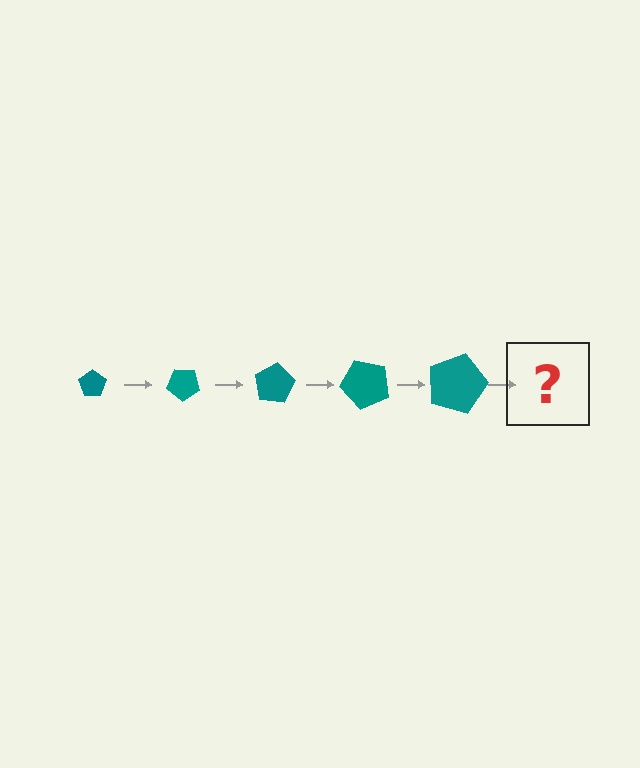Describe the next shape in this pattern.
It should be a pentagon, larger than the previous one and rotated 200 degrees from the start.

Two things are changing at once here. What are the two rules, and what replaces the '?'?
The two rules are that the pentagon grows larger each step and it rotates 40 degrees each step. The '?' should be a pentagon, larger than the previous one and rotated 200 degrees from the start.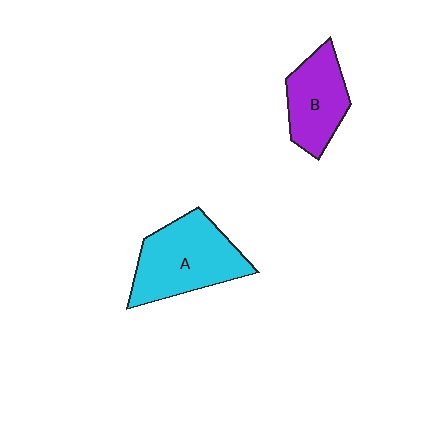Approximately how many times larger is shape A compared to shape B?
Approximately 1.4 times.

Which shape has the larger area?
Shape A (cyan).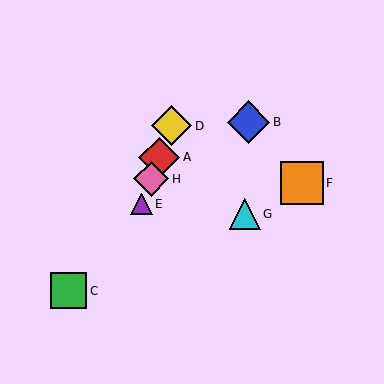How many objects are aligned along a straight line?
4 objects (A, D, E, H) are aligned along a straight line.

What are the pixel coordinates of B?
Object B is at (249, 122).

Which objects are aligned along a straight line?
Objects A, D, E, H are aligned along a straight line.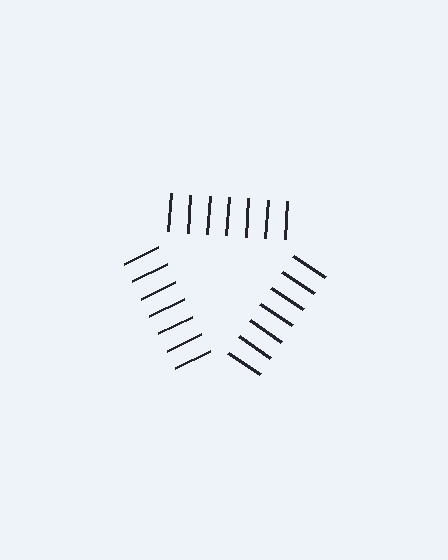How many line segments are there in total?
21 — 7 along each of the 3 edges.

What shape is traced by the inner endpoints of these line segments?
An illusory triangle — the line segments terminate on its edges but no continuous stroke is drawn.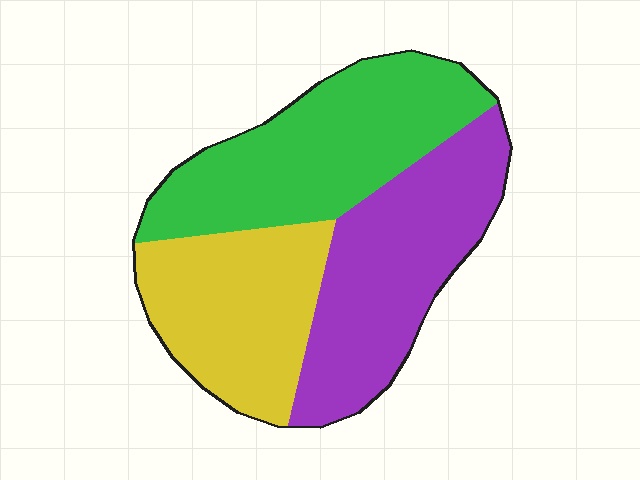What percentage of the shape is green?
Green covers roughly 35% of the shape.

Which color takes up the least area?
Yellow, at roughly 30%.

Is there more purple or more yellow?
Purple.